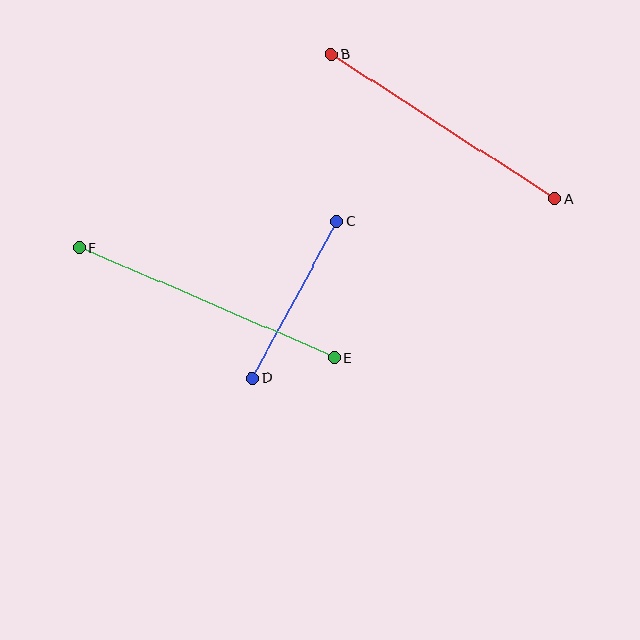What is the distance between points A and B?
The distance is approximately 266 pixels.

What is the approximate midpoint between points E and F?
The midpoint is at approximately (207, 303) pixels.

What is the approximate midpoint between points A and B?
The midpoint is at approximately (443, 126) pixels.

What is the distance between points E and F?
The distance is approximately 277 pixels.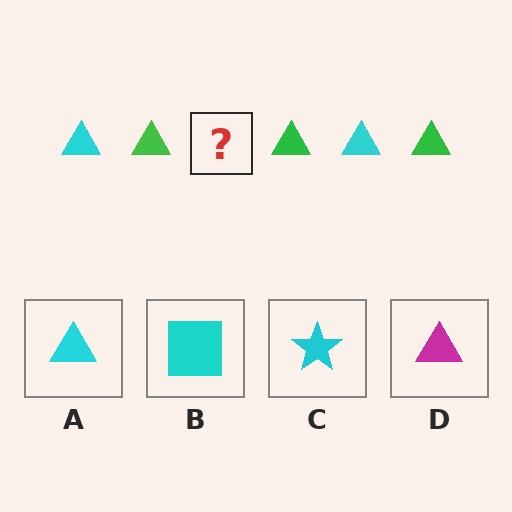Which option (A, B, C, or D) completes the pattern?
A.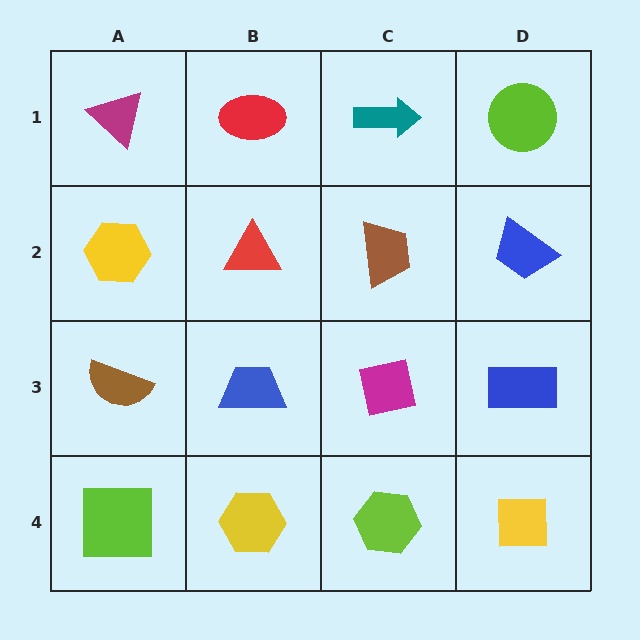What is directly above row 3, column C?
A brown trapezoid.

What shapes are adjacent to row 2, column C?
A teal arrow (row 1, column C), a magenta square (row 3, column C), a red triangle (row 2, column B), a blue trapezoid (row 2, column D).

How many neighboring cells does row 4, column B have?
3.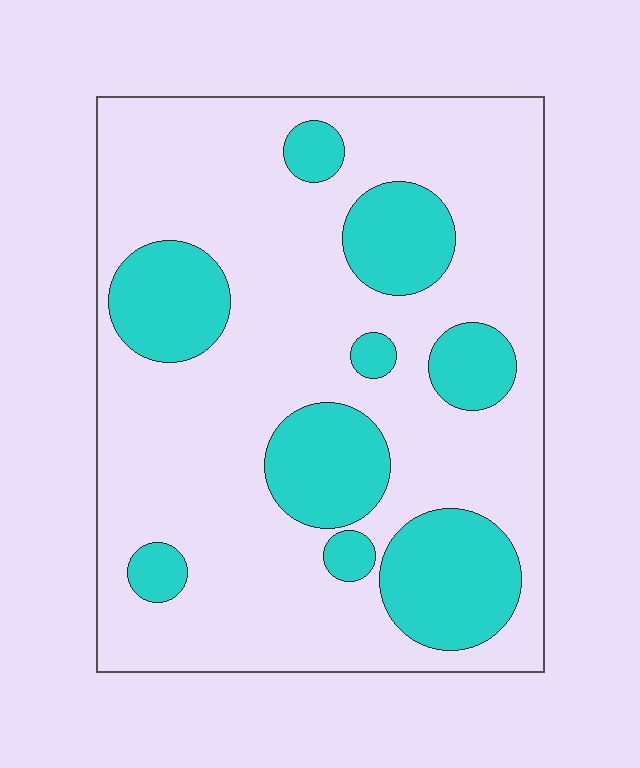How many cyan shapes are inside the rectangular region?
9.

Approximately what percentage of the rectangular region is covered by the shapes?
Approximately 25%.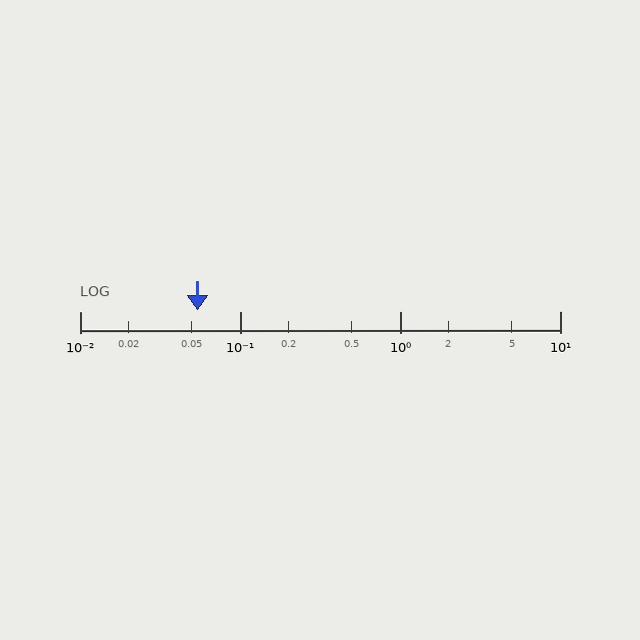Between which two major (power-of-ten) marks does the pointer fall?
The pointer is between 0.01 and 0.1.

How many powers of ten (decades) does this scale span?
The scale spans 3 decades, from 0.01 to 10.